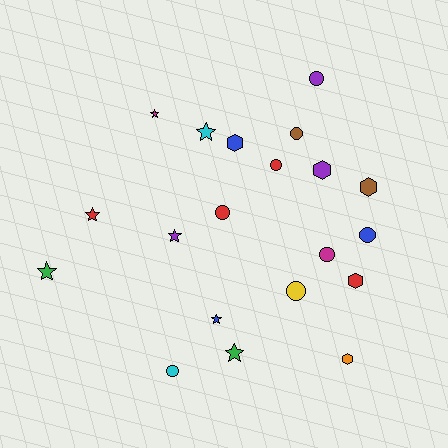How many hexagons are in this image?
There are 5 hexagons.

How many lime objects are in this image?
There are no lime objects.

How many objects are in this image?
There are 20 objects.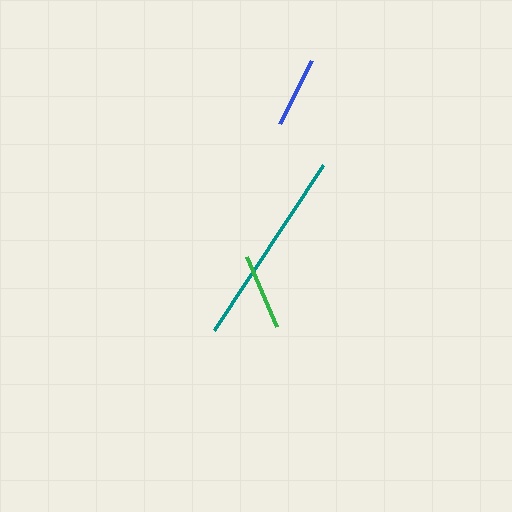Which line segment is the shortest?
The blue line is the shortest at approximately 71 pixels.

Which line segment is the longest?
The teal line is the longest at approximately 199 pixels.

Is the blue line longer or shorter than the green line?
The green line is longer than the blue line.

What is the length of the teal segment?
The teal segment is approximately 199 pixels long.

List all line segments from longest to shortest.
From longest to shortest: teal, green, blue.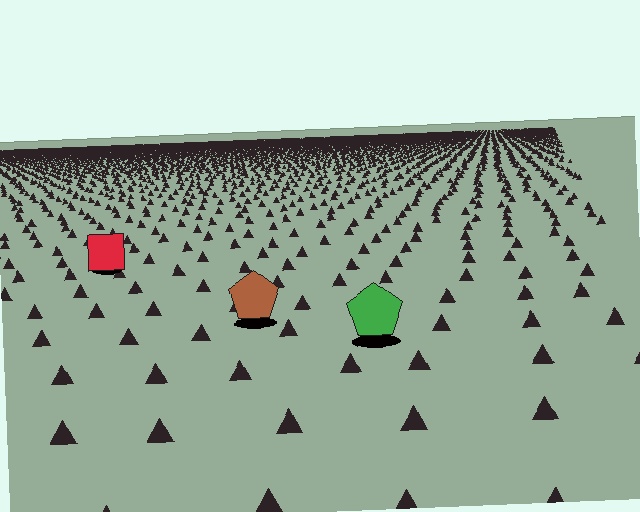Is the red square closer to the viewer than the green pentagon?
No. The green pentagon is closer — you can tell from the texture gradient: the ground texture is coarser near it.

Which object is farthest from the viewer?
The red square is farthest from the viewer. It appears smaller and the ground texture around it is denser.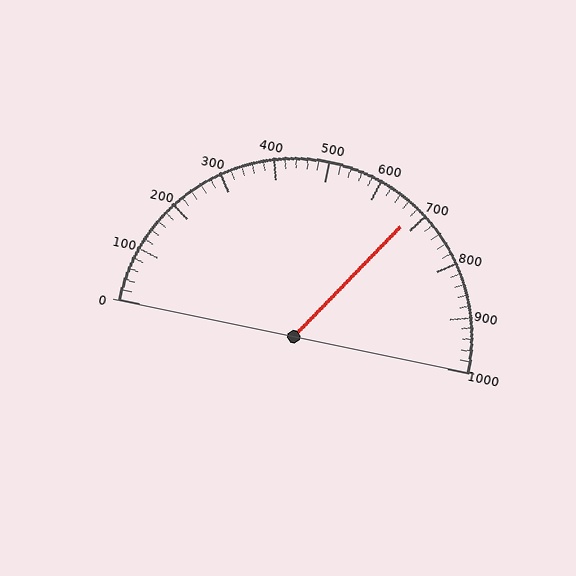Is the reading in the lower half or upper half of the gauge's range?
The reading is in the upper half of the range (0 to 1000).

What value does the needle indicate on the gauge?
The needle indicates approximately 680.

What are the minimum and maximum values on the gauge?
The gauge ranges from 0 to 1000.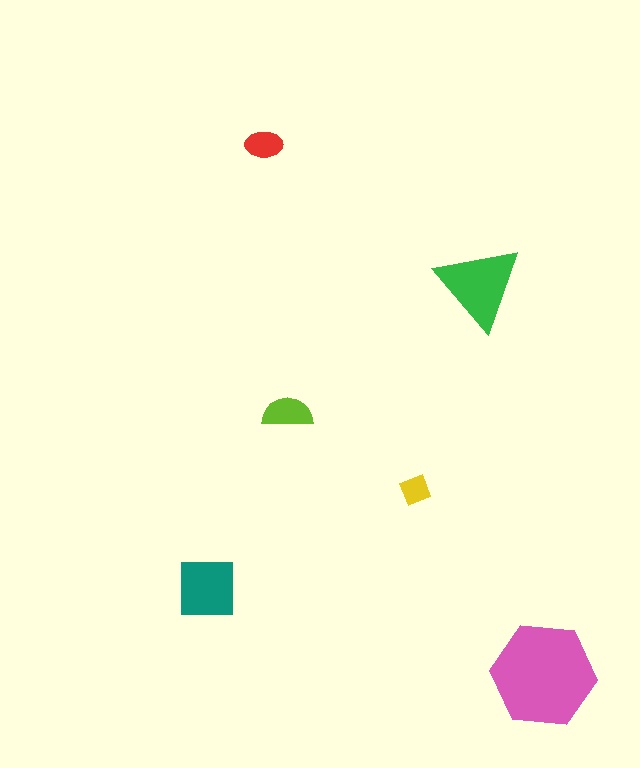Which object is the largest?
The pink hexagon.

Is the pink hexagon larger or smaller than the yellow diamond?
Larger.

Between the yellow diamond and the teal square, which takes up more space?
The teal square.